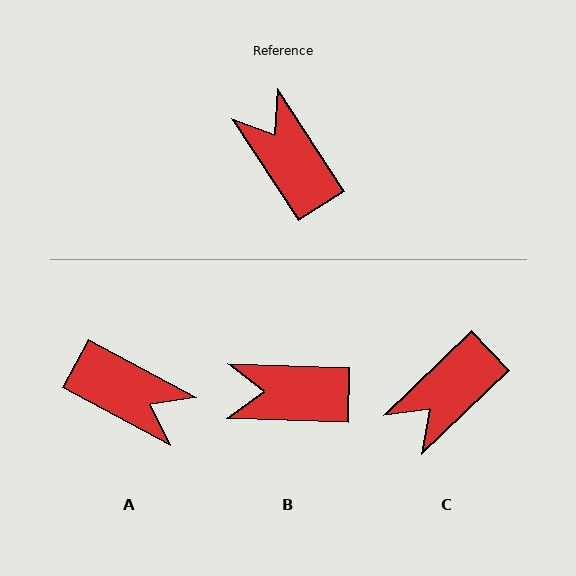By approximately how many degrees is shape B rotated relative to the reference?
Approximately 55 degrees counter-clockwise.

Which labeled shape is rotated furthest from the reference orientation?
A, about 151 degrees away.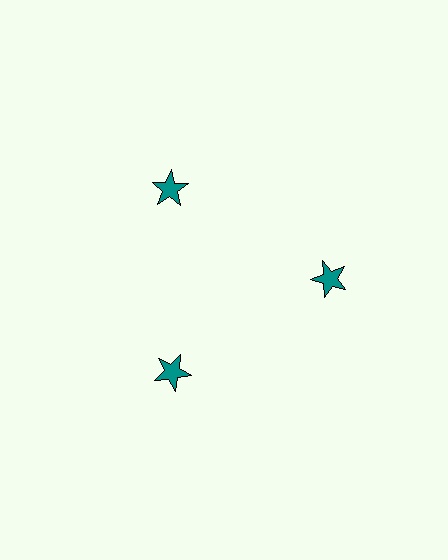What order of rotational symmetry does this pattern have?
This pattern has 3-fold rotational symmetry.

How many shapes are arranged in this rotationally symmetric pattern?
There are 3 shapes, arranged in 3 groups of 1.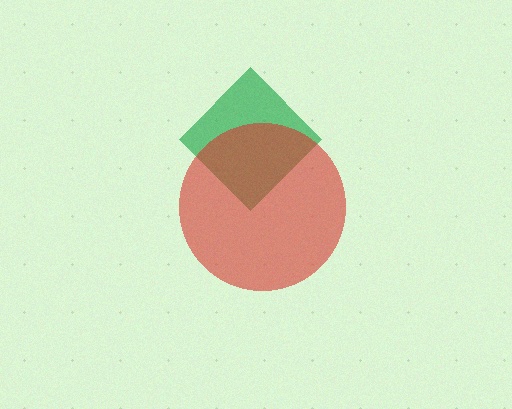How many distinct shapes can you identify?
There are 2 distinct shapes: a green diamond, a red circle.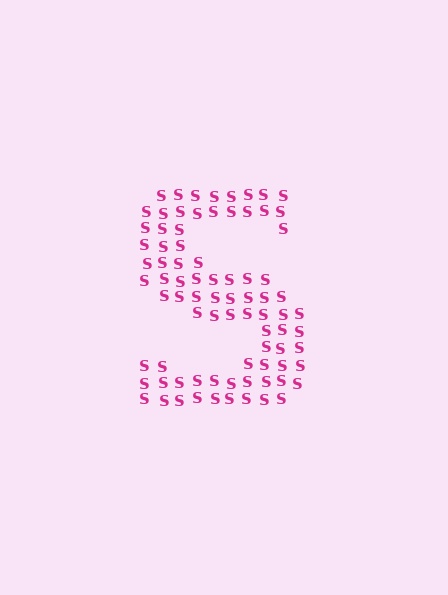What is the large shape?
The large shape is the letter S.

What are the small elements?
The small elements are letter S's.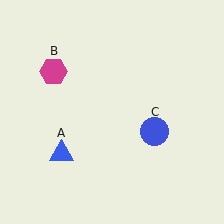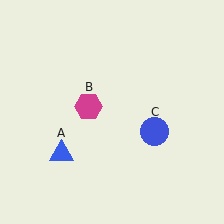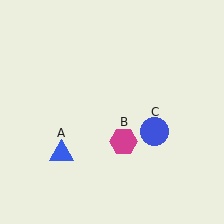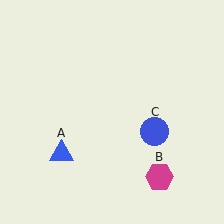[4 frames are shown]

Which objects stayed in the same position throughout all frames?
Blue triangle (object A) and blue circle (object C) remained stationary.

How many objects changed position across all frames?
1 object changed position: magenta hexagon (object B).